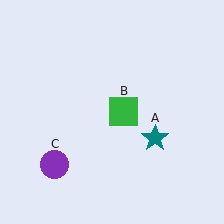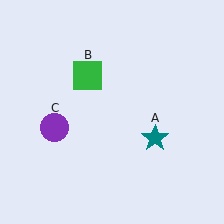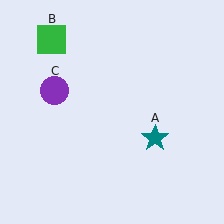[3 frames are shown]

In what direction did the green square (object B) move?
The green square (object B) moved up and to the left.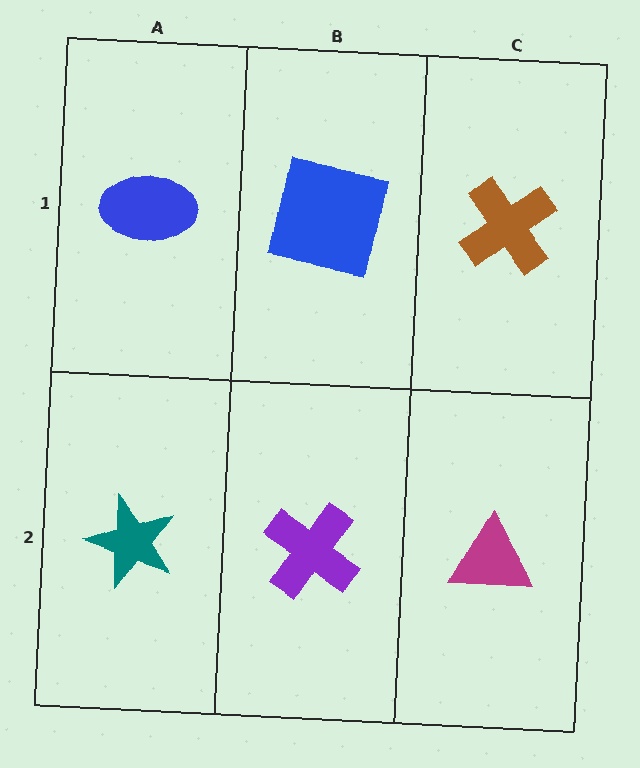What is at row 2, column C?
A magenta triangle.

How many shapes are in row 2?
3 shapes.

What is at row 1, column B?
A blue square.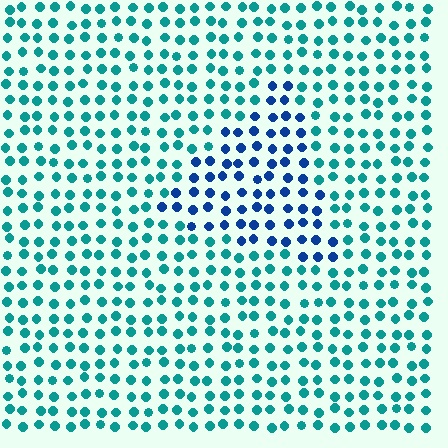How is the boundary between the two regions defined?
The boundary is defined purely by a slight shift in hue (about 43 degrees). Spacing, size, and orientation are identical on both sides.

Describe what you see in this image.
The image is filled with small teal elements in a uniform arrangement. A triangle-shaped region is visible where the elements are tinted to a slightly different hue, forming a subtle color boundary.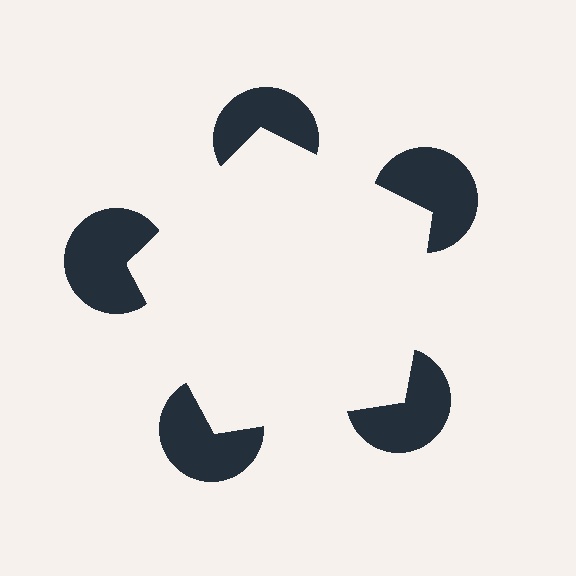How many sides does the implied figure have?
5 sides.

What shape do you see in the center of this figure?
An illusory pentagon — its edges are inferred from the aligned wedge cuts in the pac-man discs, not physically drawn.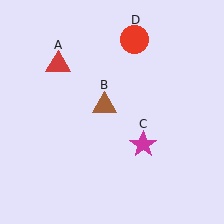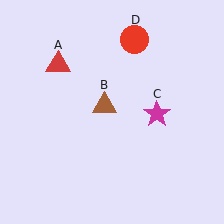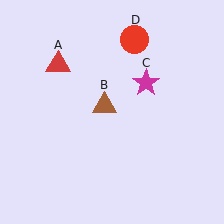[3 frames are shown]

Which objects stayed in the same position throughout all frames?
Red triangle (object A) and brown triangle (object B) and red circle (object D) remained stationary.